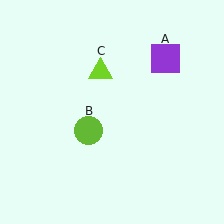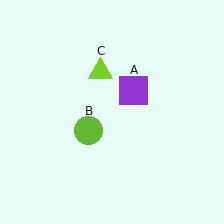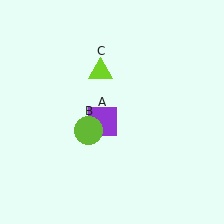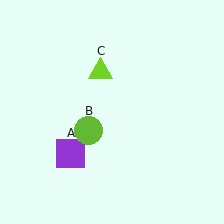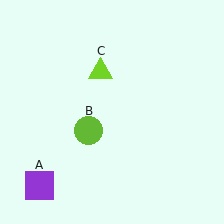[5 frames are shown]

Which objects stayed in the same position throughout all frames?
Lime circle (object B) and lime triangle (object C) remained stationary.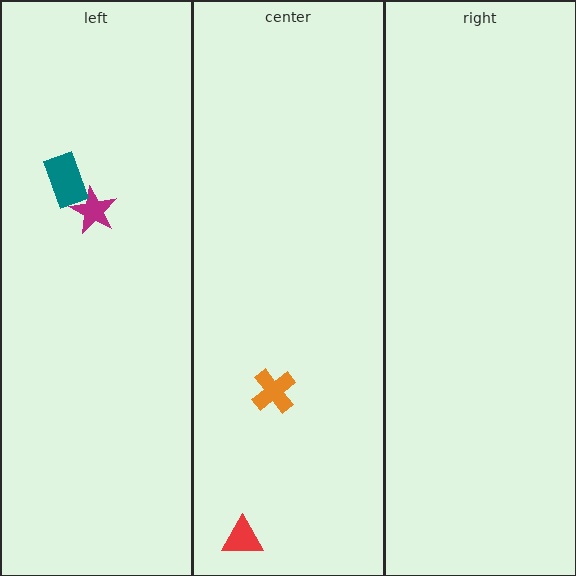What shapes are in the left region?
The magenta star, the teal rectangle.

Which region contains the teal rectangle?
The left region.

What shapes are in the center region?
The red triangle, the orange cross.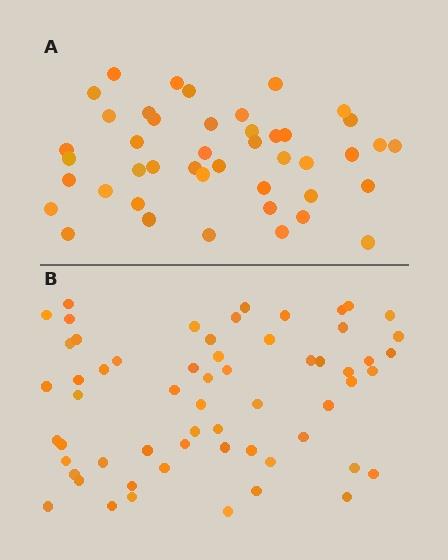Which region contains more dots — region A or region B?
Region B (the bottom region) has more dots.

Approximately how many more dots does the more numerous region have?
Region B has approximately 15 more dots than region A.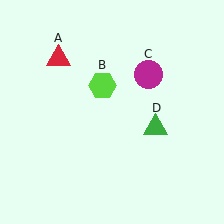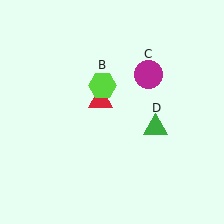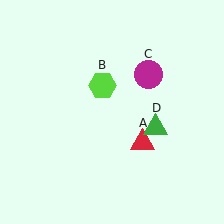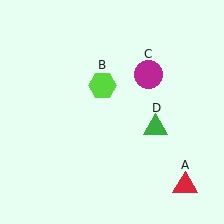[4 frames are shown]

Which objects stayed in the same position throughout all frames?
Lime hexagon (object B) and magenta circle (object C) and green triangle (object D) remained stationary.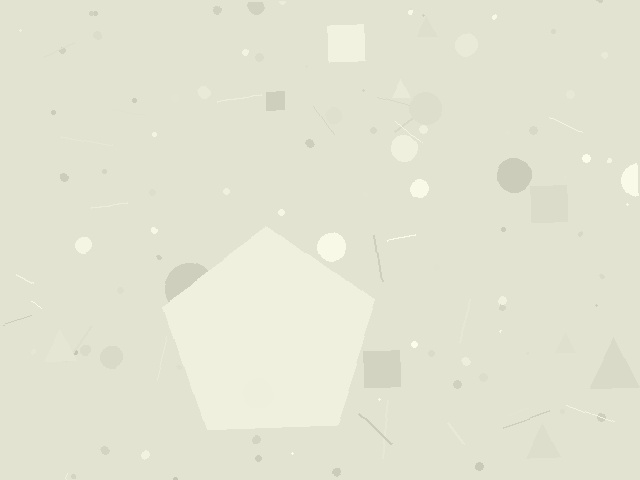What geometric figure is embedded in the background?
A pentagon is embedded in the background.